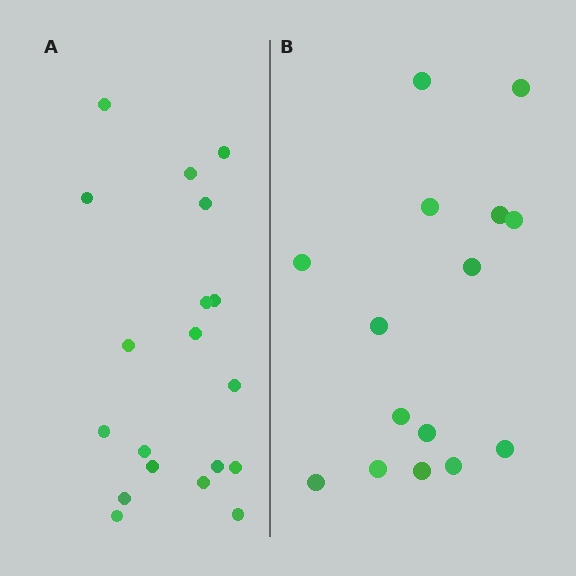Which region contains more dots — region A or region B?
Region A (the left region) has more dots.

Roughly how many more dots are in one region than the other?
Region A has about 4 more dots than region B.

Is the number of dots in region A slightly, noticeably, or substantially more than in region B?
Region A has noticeably more, but not dramatically so. The ratio is roughly 1.3 to 1.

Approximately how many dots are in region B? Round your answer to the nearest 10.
About 20 dots. (The exact count is 15, which rounds to 20.)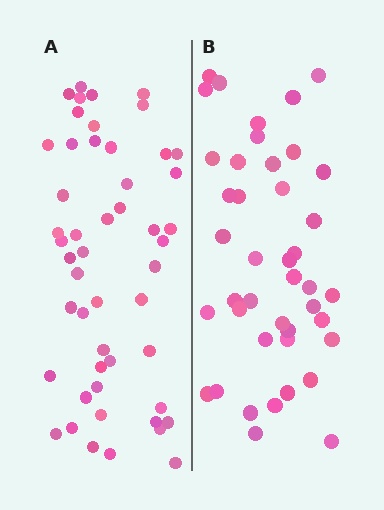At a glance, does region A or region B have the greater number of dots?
Region A (the left region) has more dots.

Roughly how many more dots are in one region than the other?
Region A has roughly 8 or so more dots than region B.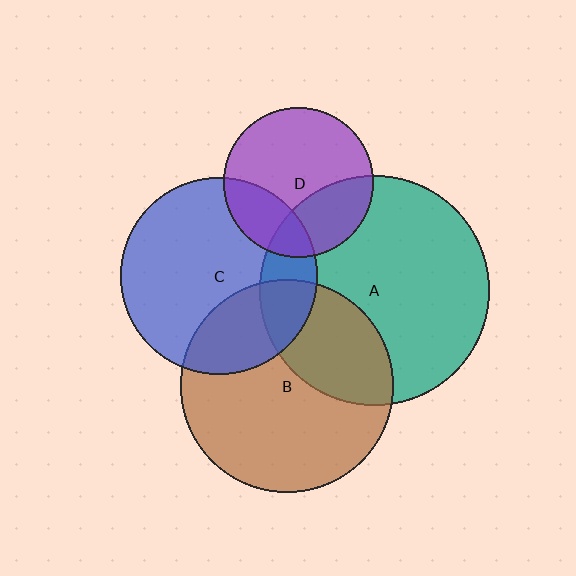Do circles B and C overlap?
Yes.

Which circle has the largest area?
Circle A (teal).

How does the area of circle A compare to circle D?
Approximately 2.4 times.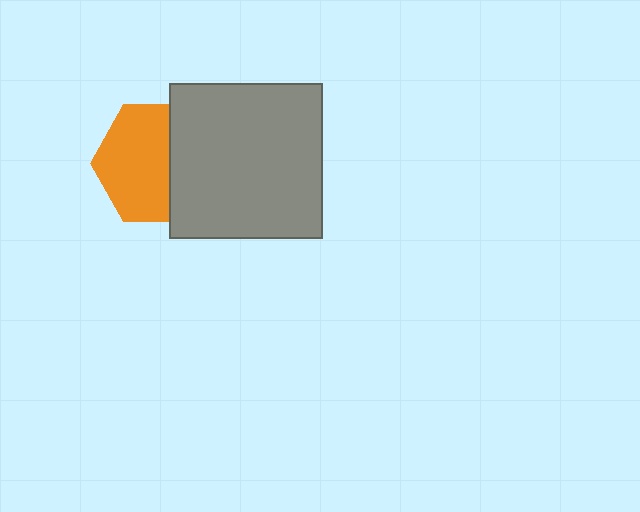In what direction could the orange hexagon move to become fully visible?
The orange hexagon could move left. That would shift it out from behind the gray rectangle entirely.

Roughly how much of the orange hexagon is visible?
About half of it is visible (roughly 62%).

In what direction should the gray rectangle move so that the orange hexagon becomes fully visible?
The gray rectangle should move right. That is the shortest direction to clear the overlap and leave the orange hexagon fully visible.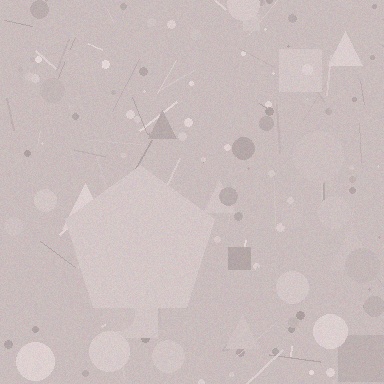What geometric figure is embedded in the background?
A pentagon is embedded in the background.